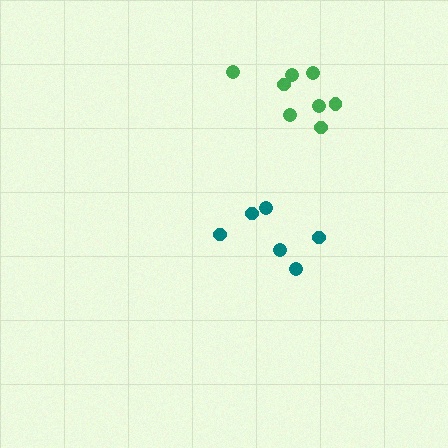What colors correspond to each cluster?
The clusters are colored: teal, green.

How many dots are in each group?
Group 1: 6 dots, Group 2: 8 dots (14 total).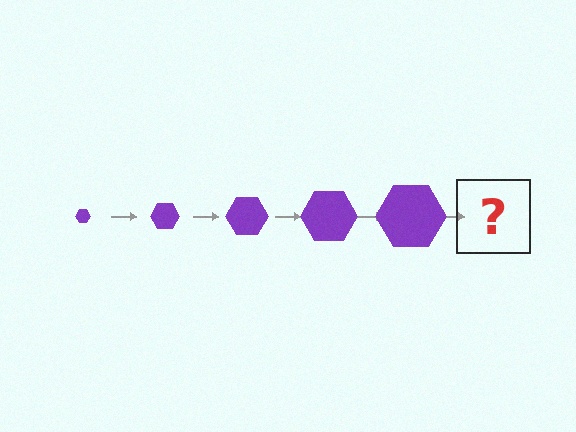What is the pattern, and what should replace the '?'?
The pattern is that the hexagon gets progressively larger each step. The '?' should be a purple hexagon, larger than the previous one.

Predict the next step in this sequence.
The next step is a purple hexagon, larger than the previous one.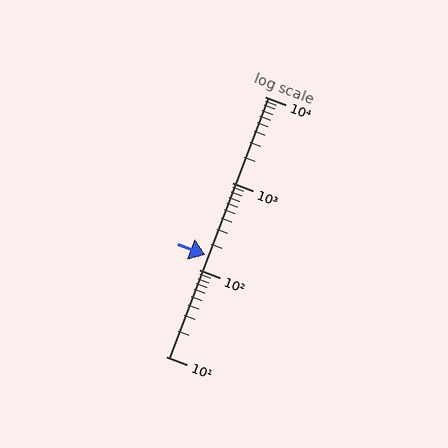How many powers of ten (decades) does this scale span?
The scale spans 3 decades, from 10 to 10000.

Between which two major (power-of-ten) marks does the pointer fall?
The pointer is between 100 and 1000.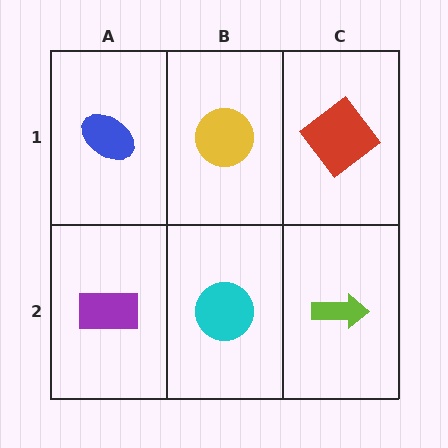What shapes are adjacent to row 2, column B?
A yellow circle (row 1, column B), a purple rectangle (row 2, column A), a lime arrow (row 2, column C).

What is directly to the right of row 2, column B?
A lime arrow.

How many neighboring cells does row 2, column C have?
2.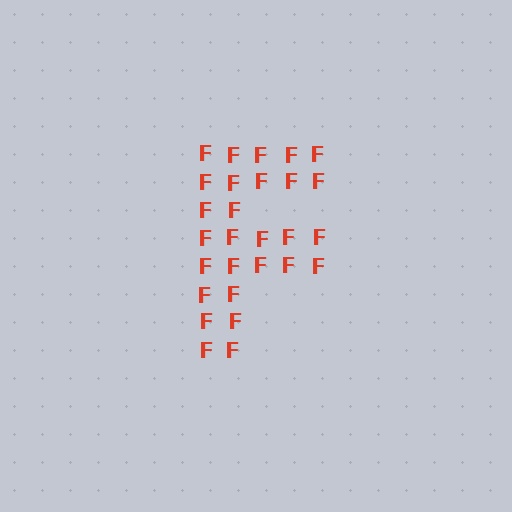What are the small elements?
The small elements are letter F's.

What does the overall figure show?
The overall figure shows the letter F.